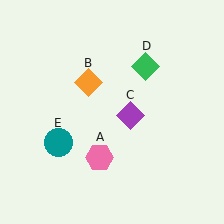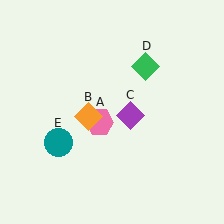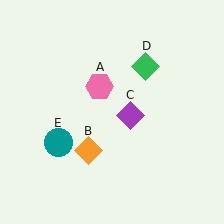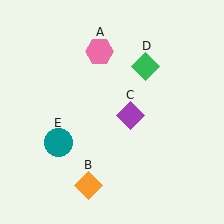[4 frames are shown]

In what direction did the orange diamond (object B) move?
The orange diamond (object B) moved down.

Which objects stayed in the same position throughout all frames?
Purple diamond (object C) and green diamond (object D) and teal circle (object E) remained stationary.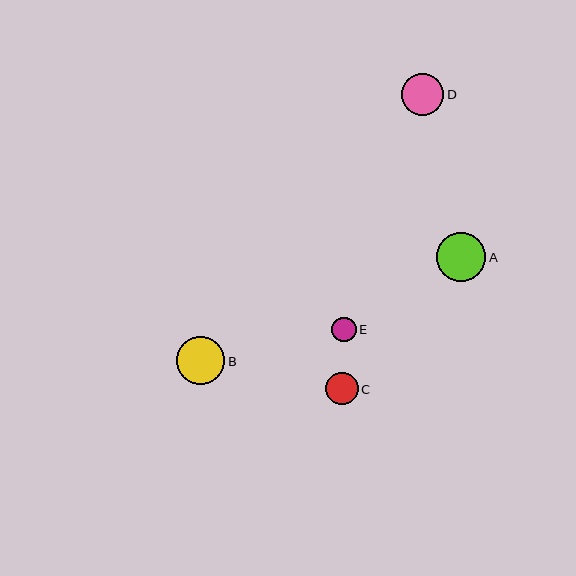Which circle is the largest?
Circle A is the largest with a size of approximately 49 pixels.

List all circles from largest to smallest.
From largest to smallest: A, B, D, C, E.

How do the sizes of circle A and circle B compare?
Circle A and circle B are approximately the same size.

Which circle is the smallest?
Circle E is the smallest with a size of approximately 25 pixels.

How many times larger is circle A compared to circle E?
Circle A is approximately 2.0 times the size of circle E.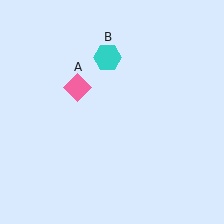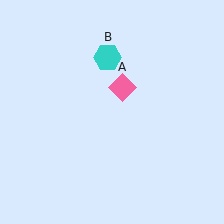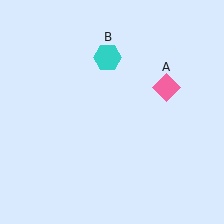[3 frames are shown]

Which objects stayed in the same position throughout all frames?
Cyan hexagon (object B) remained stationary.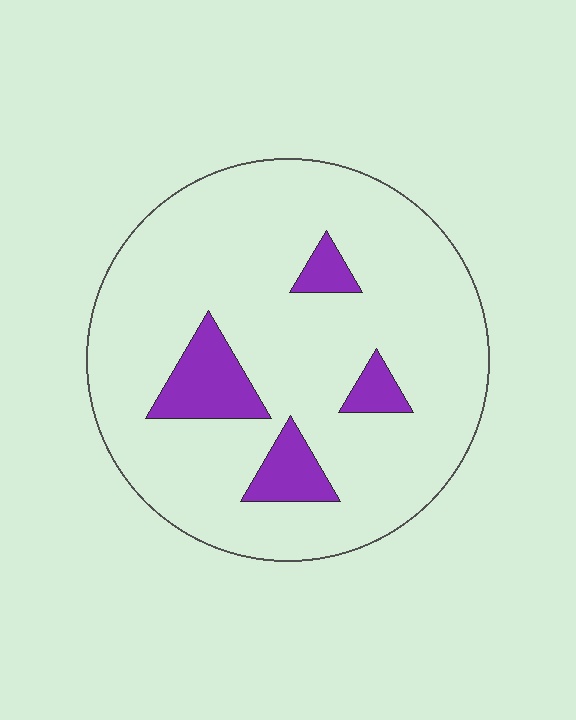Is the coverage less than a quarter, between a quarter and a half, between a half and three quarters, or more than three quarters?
Less than a quarter.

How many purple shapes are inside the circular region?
4.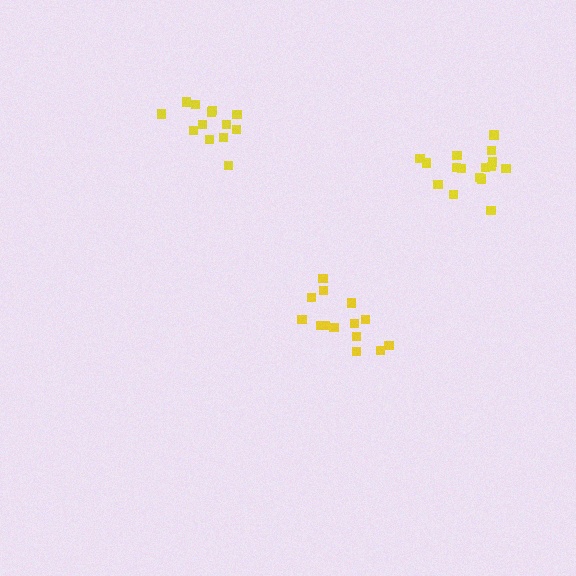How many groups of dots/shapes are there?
There are 3 groups.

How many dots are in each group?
Group 1: 16 dots, Group 2: 13 dots, Group 3: 14 dots (43 total).